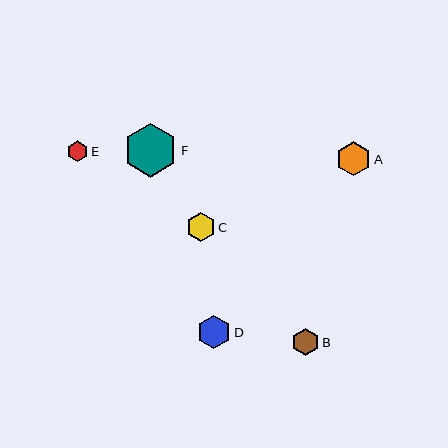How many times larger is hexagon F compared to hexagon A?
Hexagon F is approximately 1.6 times the size of hexagon A.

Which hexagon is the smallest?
Hexagon E is the smallest with a size of approximately 21 pixels.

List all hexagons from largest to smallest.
From largest to smallest: F, A, D, C, B, E.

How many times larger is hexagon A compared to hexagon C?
Hexagon A is approximately 1.2 times the size of hexagon C.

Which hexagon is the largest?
Hexagon F is the largest with a size of approximately 54 pixels.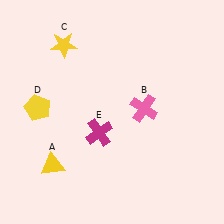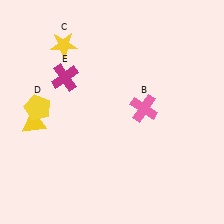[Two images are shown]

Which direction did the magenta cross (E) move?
The magenta cross (E) moved up.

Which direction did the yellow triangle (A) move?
The yellow triangle (A) moved up.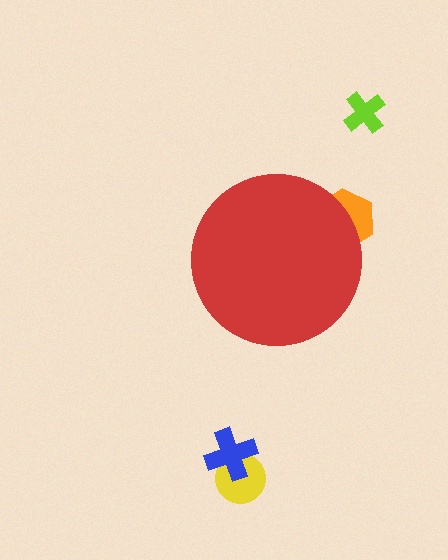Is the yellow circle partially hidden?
No, the yellow circle is fully visible.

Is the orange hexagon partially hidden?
Yes, the orange hexagon is partially hidden behind the red circle.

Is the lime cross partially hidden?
No, the lime cross is fully visible.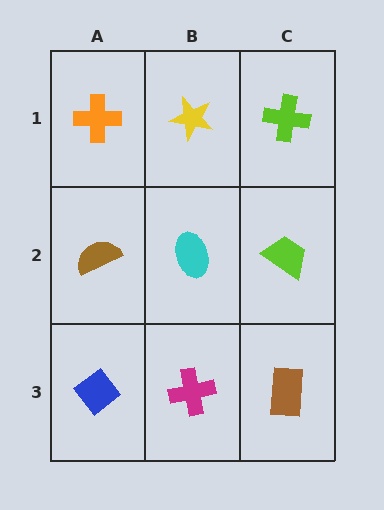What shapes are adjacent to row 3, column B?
A cyan ellipse (row 2, column B), a blue diamond (row 3, column A), a brown rectangle (row 3, column C).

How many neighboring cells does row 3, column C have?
2.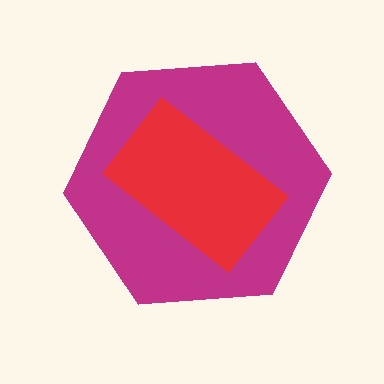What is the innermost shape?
The red rectangle.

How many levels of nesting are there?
2.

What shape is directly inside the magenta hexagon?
The red rectangle.